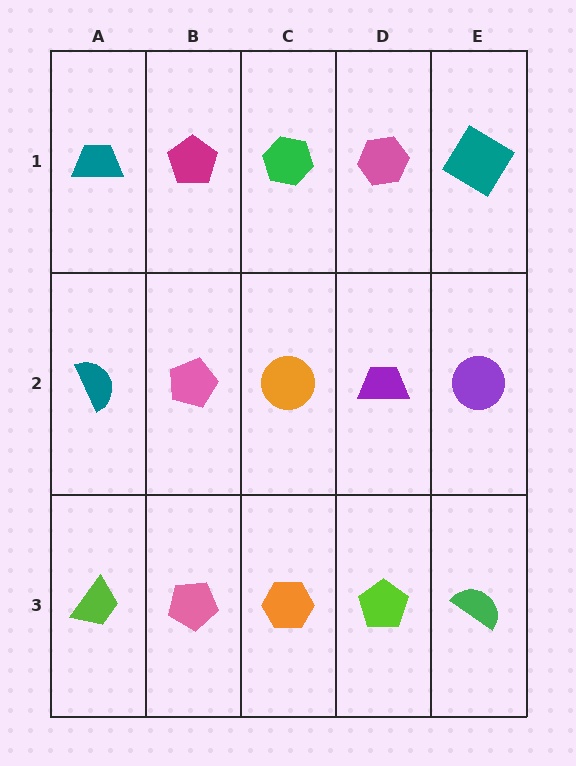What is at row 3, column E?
A green semicircle.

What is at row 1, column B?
A magenta pentagon.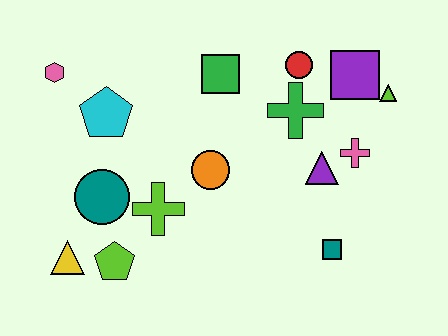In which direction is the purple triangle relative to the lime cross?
The purple triangle is to the right of the lime cross.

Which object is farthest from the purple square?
The yellow triangle is farthest from the purple square.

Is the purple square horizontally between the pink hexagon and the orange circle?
No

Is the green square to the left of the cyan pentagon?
No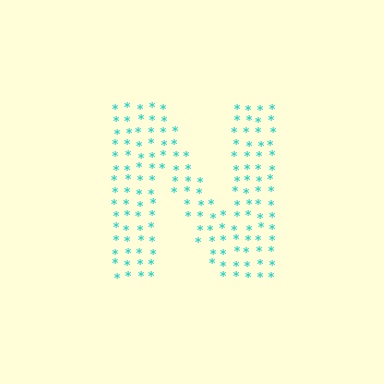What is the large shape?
The large shape is the letter N.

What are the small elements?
The small elements are asterisks.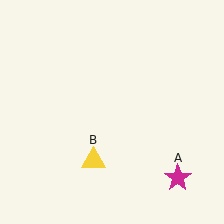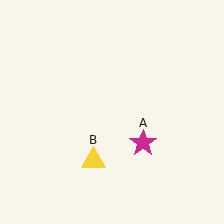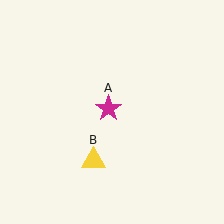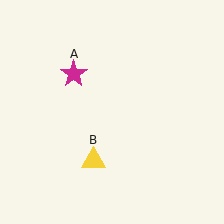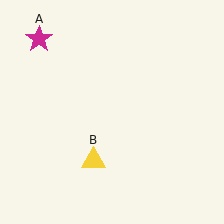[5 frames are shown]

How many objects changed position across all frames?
1 object changed position: magenta star (object A).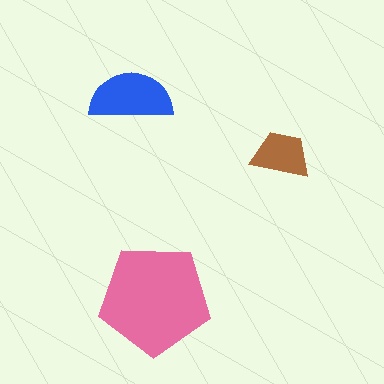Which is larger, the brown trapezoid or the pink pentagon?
The pink pentagon.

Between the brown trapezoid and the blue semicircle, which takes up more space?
The blue semicircle.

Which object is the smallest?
The brown trapezoid.